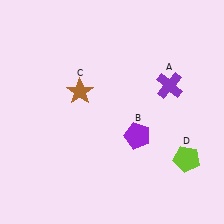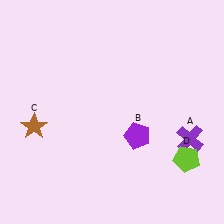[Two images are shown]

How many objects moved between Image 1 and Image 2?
2 objects moved between the two images.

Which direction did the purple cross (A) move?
The purple cross (A) moved down.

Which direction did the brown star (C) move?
The brown star (C) moved left.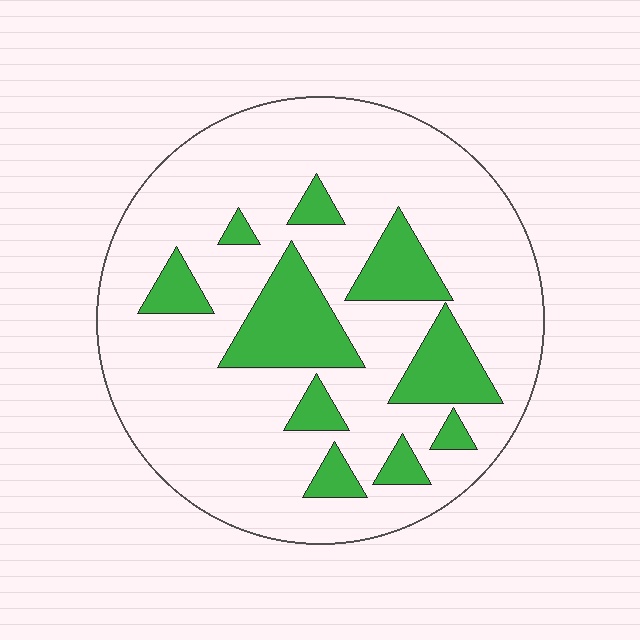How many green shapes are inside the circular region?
10.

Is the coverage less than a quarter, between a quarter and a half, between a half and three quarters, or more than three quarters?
Less than a quarter.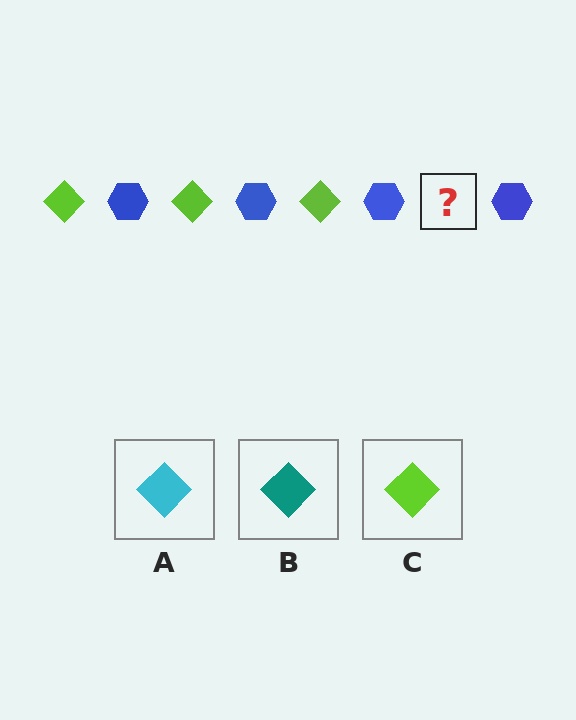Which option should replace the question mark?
Option C.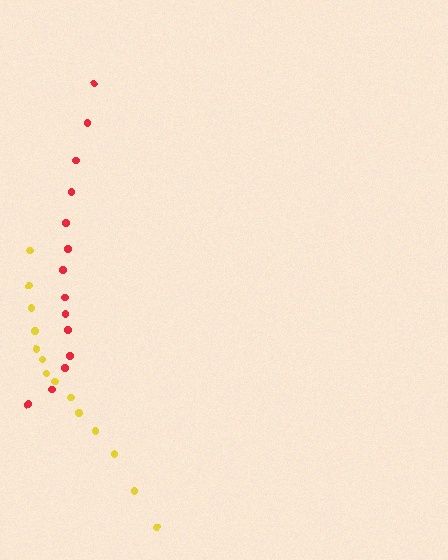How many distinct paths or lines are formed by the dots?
There are 2 distinct paths.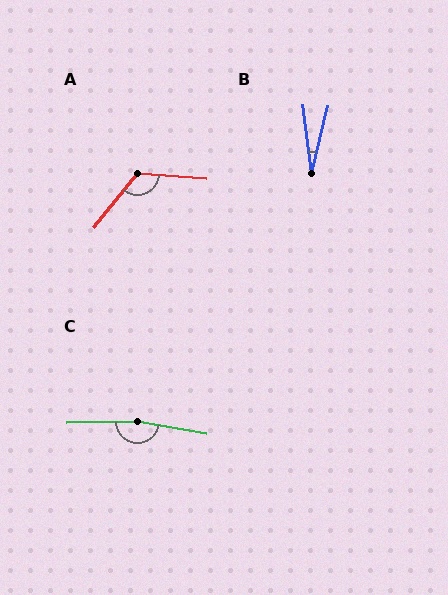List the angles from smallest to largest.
B (20°), A (125°), C (169°).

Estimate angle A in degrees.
Approximately 125 degrees.